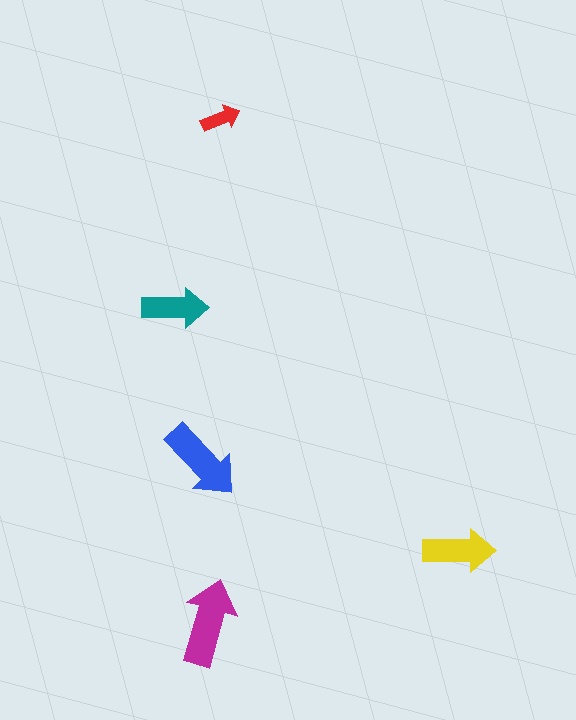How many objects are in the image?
There are 5 objects in the image.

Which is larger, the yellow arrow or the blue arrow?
The blue one.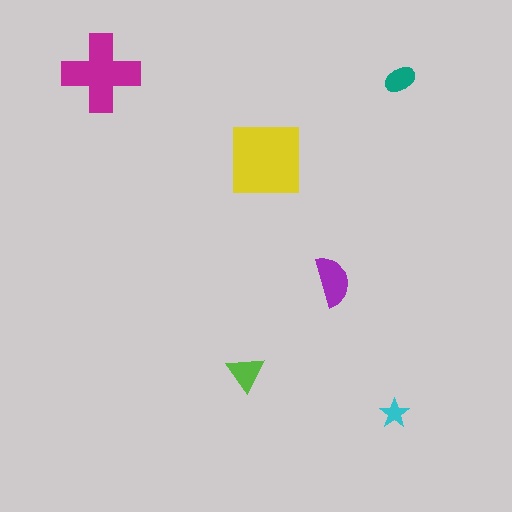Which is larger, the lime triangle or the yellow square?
The yellow square.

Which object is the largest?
The yellow square.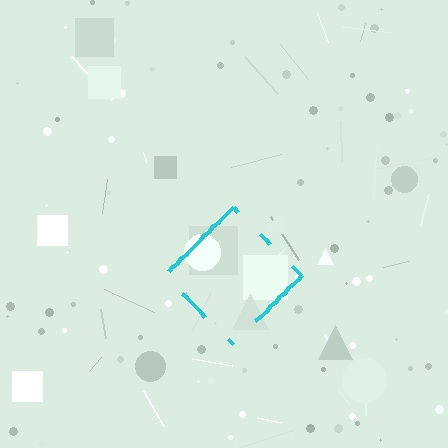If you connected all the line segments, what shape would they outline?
They would outline a diamond.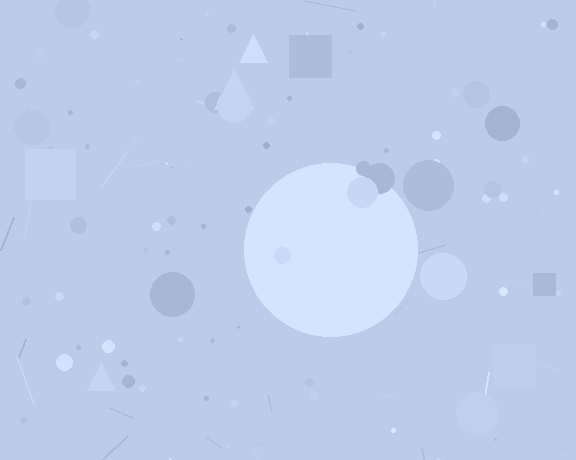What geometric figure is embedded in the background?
A circle is embedded in the background.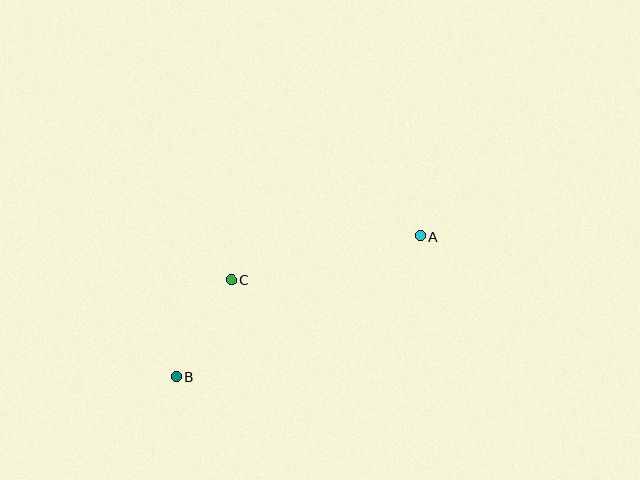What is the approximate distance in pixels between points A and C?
The distance between A and C is approximately 194 pixels.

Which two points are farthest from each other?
Points A and B are farthest from each other.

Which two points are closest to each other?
Points B and C are closest to each other.